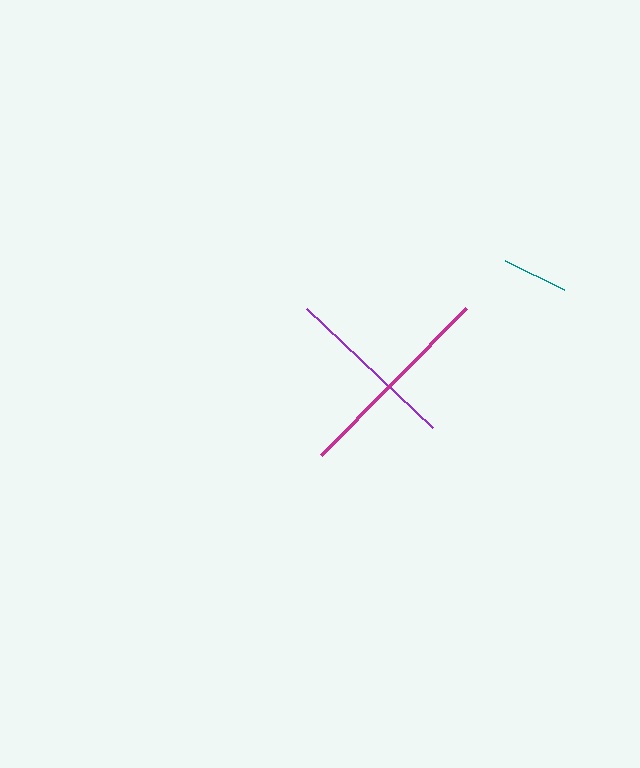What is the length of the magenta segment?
The magenta segment is approximately 206 pixels long.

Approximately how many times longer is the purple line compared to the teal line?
The purple line is approximately 2.6 times the length of the teal line.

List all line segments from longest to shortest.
From longest to shortest: magenta, purple, teal.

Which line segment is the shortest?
The teal line is the shortest at approximately 66 pixels.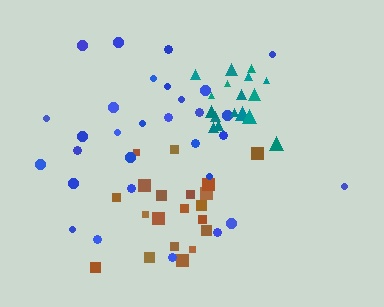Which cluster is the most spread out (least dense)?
Blue.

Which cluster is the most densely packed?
Teal.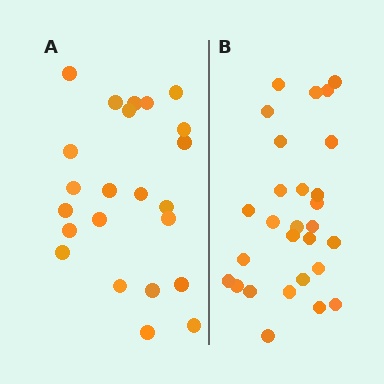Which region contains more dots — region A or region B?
Region B (the right region) has more dots.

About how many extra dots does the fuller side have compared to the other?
Region B has about 5 more dots than region A.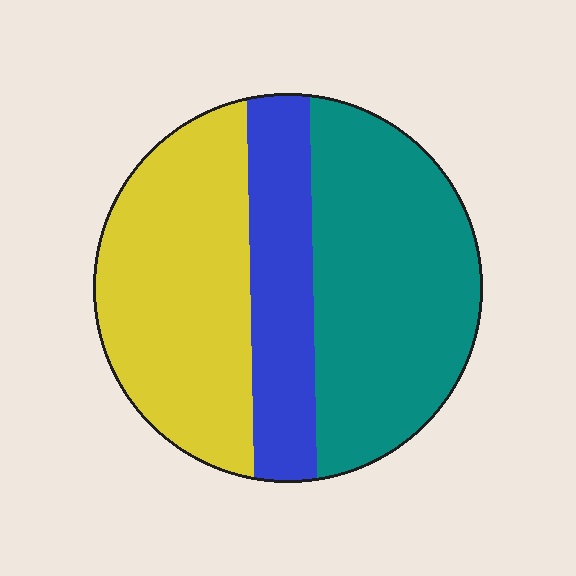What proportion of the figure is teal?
Teal takes up about two fifths (2/5) of the figure.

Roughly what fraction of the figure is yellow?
Yellow covers around 40% of the figure.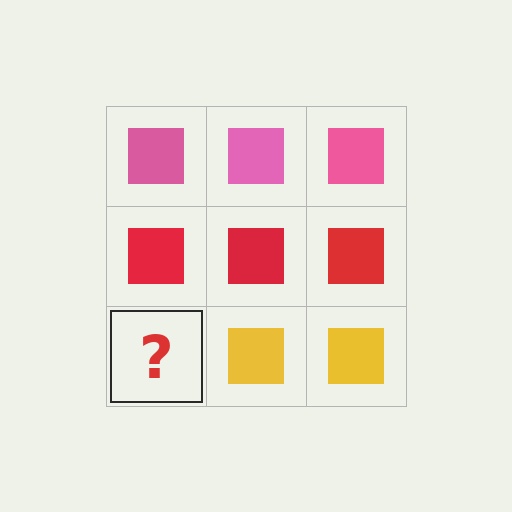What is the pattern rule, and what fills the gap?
The rule is that each row has a consistent color. The gap should be filled with a yellow square.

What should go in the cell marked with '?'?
The missing cell should contain a yellow square.